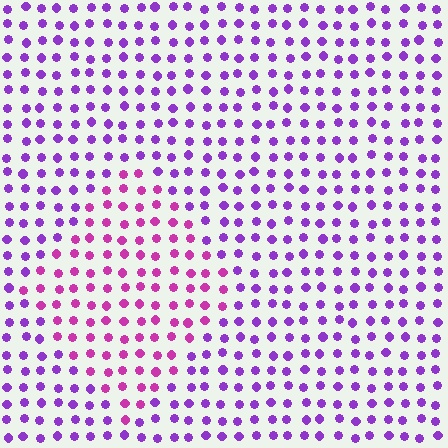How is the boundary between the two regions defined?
The boundary is defined purely by a slight shift in hue (about 36 degrees). Spacing, size, and orientation are identical on both sides.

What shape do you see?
I see a diamond.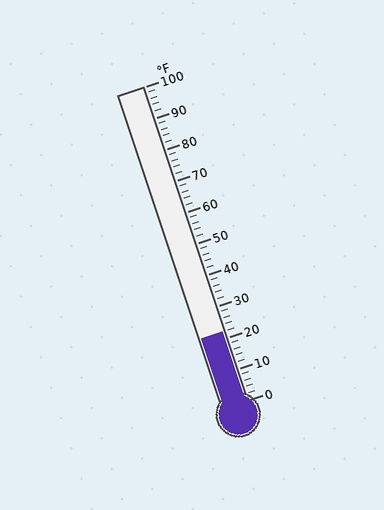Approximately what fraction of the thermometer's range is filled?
The thermometer is filled to approximately 20% of its range.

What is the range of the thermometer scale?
The thermometer scale ranges from 0°F to 100°F.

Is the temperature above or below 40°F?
The temperature is below 40°F.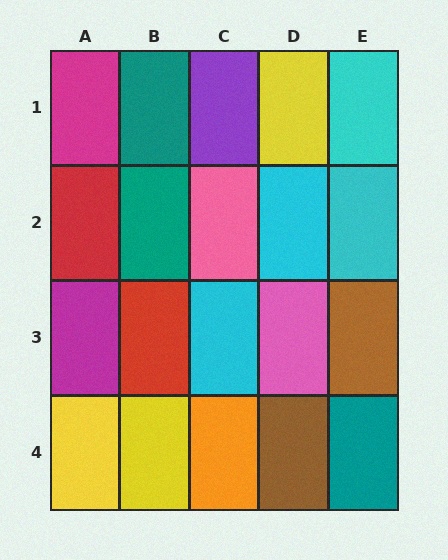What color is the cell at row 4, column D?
Brown.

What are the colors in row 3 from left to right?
Magenta, red, cyan, pink, brown.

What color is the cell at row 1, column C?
Purple.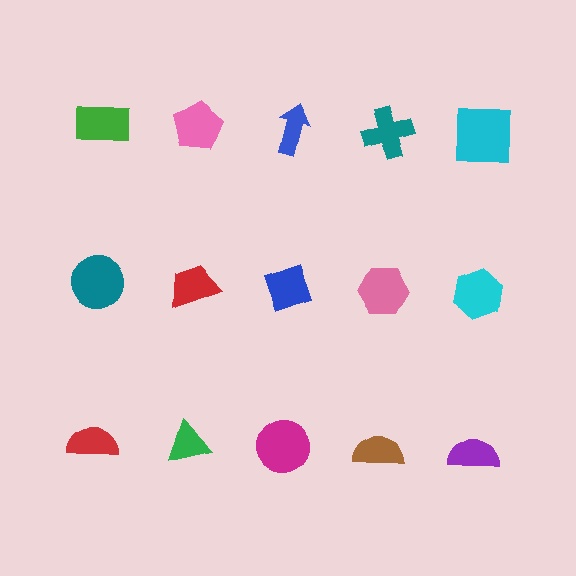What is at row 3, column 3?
A magenta circle.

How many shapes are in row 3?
5 shapes.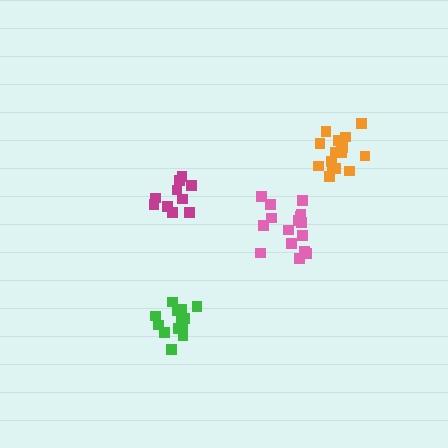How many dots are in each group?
Group 1: 16 dots, Group 2: 13 dots, Group 3: 16 dots, Group 4: 10 dots (55 total).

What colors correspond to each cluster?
The clusters are colored: pink, green, orange, magenta.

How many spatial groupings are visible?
There are 4 spatial groupings.